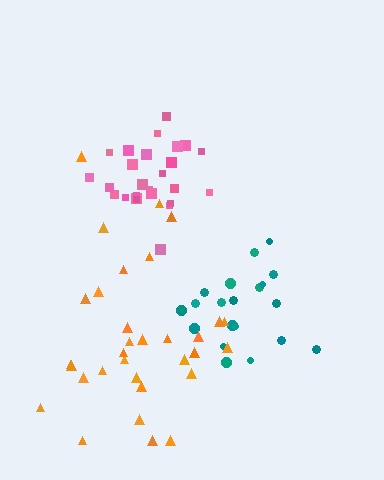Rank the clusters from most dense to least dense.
pink, teal, orange.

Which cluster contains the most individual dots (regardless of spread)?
Orange (32).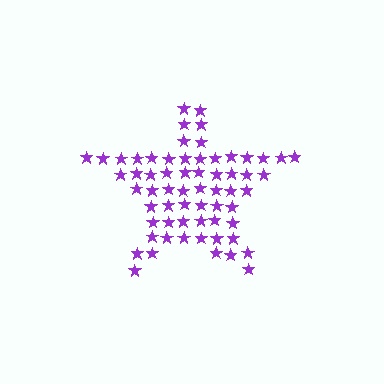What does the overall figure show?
The overall figure shows a star.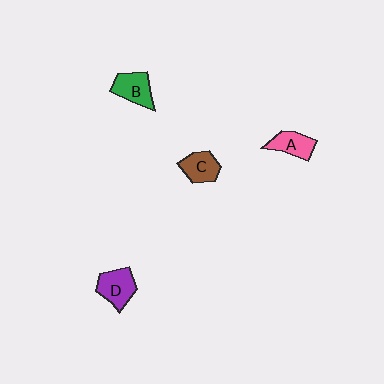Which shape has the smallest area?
Shape A (pink).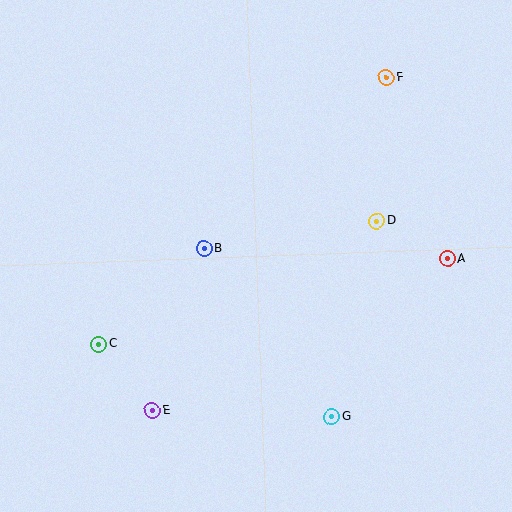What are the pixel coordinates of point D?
Point D is at (376, 221).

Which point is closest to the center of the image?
Point B at (204, 249) is closest to the center.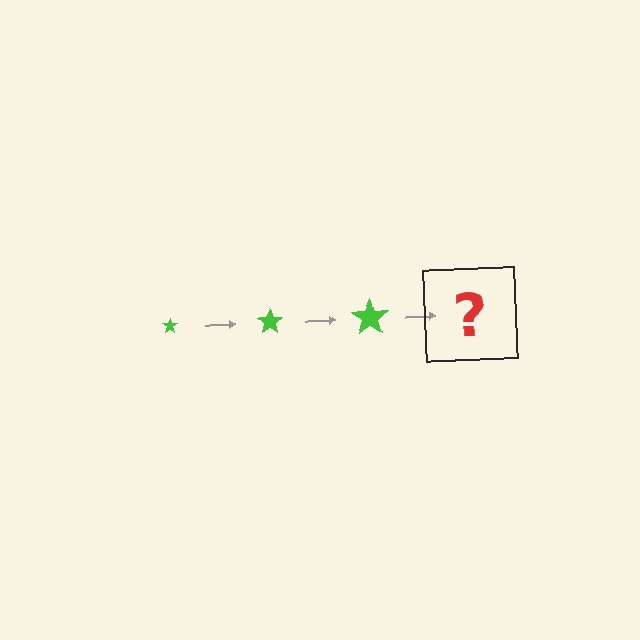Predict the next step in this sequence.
The next step is a green star, larger than the previous one.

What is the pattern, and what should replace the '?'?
The pattern is that the star gets progressively larger each step. The '?' should be a green star, larger than the previous one.